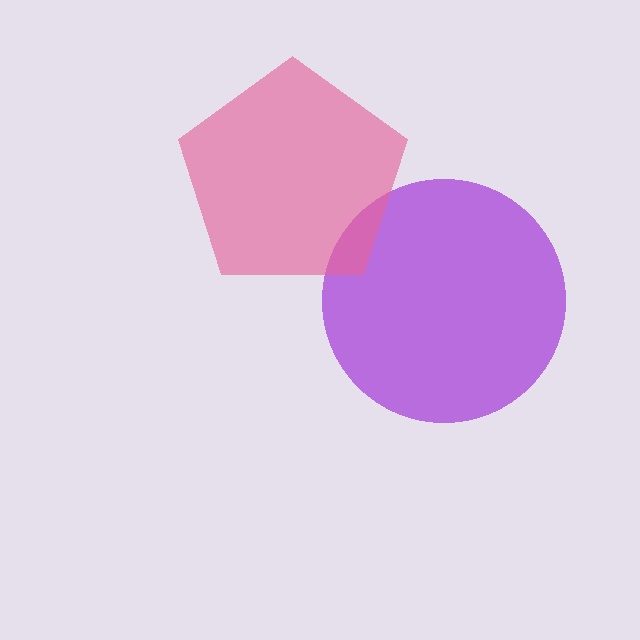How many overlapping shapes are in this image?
There are 2 overlapping shapes in the image.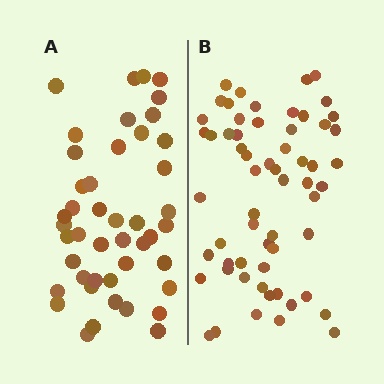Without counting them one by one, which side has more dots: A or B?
Region B (the right region) has more dots.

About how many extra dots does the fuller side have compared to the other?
Region B has approximately 15 more dots than region A.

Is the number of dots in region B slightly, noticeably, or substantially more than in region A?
Region B has noticeably more, but not dramatically so. The ratio is roughly 1.3 to 1.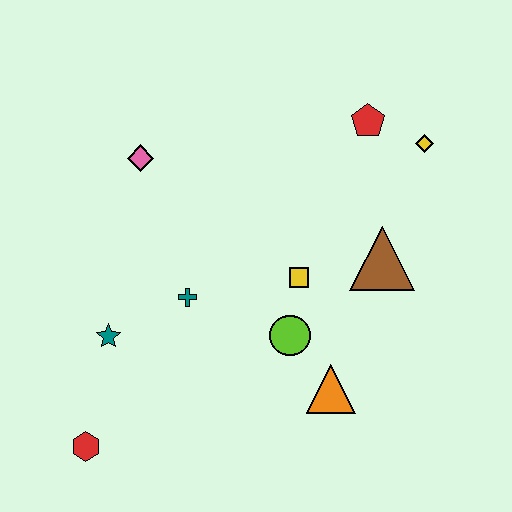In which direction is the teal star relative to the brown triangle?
The teal star is to the left of the brown triangle.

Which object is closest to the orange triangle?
The lime circle is closest to the orange triangle.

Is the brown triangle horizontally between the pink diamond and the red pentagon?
No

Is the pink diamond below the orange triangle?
No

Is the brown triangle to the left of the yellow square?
No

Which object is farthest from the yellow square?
The red hexagon is farthest from the yellow square.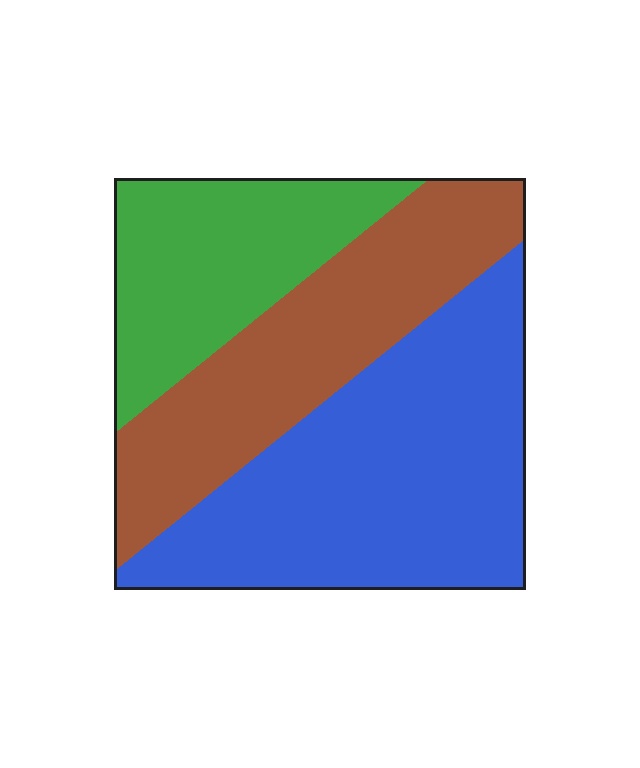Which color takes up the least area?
Green, at roughly 25%.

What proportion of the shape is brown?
Brown covers 31% of the shape.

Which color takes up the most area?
Blue, at roughly 45%.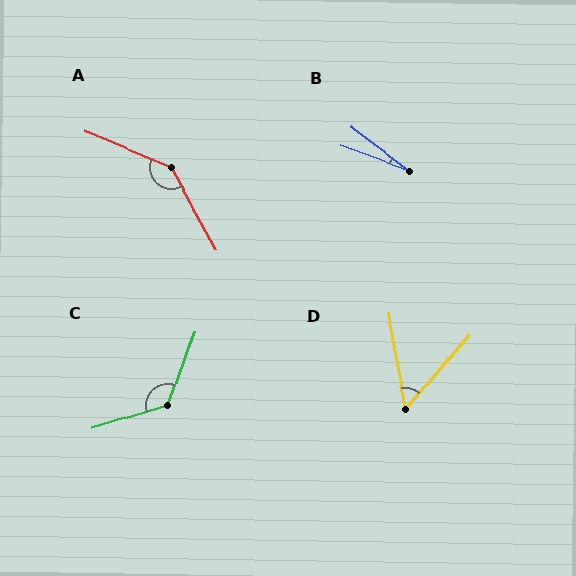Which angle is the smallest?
B, at approximately 17 degrees.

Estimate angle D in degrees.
Approximately 50 degrees.